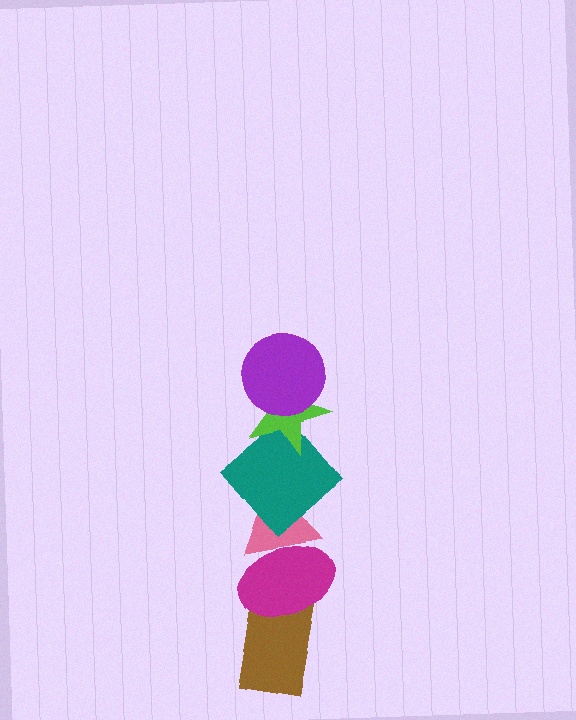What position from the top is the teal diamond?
The teal diamond is 3rd from the top.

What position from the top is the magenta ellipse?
The magenta ellipse is 5th from the top.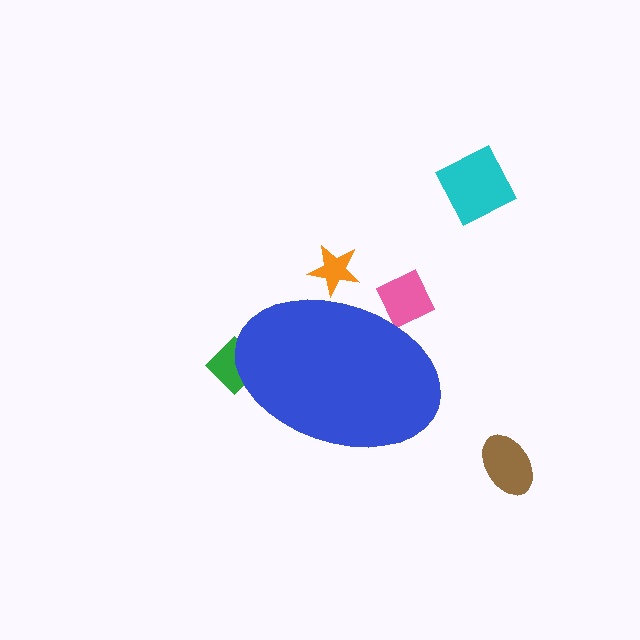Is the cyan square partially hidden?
No, the cyan square is fully visible.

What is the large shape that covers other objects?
A blue ellipse.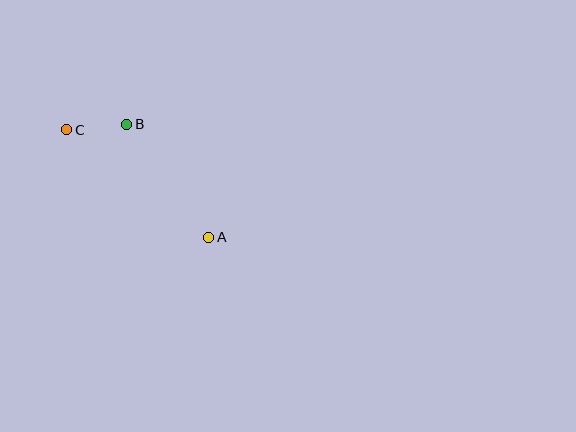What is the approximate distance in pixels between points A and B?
The distance between A and B is approximately 139 pixels.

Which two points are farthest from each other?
Points A and C are farthest from each other.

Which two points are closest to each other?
Points B and C are closest to each other.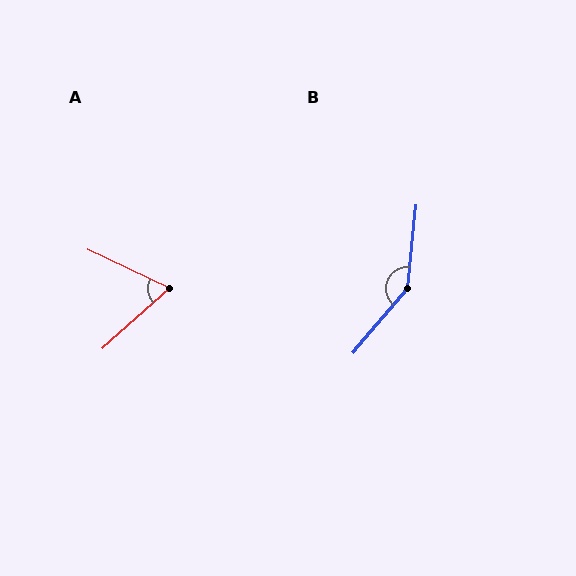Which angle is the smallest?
A, at approximately 67 degrees.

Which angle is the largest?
B, at approximately 145 degrees.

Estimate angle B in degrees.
Approximately 145 degrees.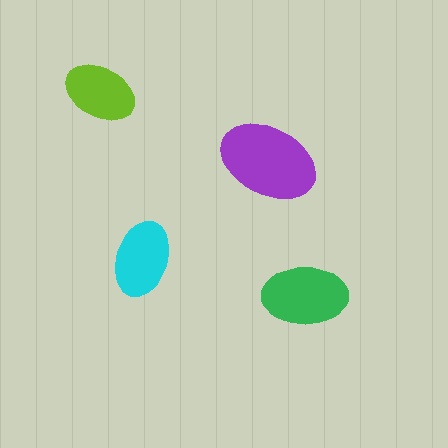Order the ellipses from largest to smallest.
the purple one, the green one, the cyan one, the lime one.